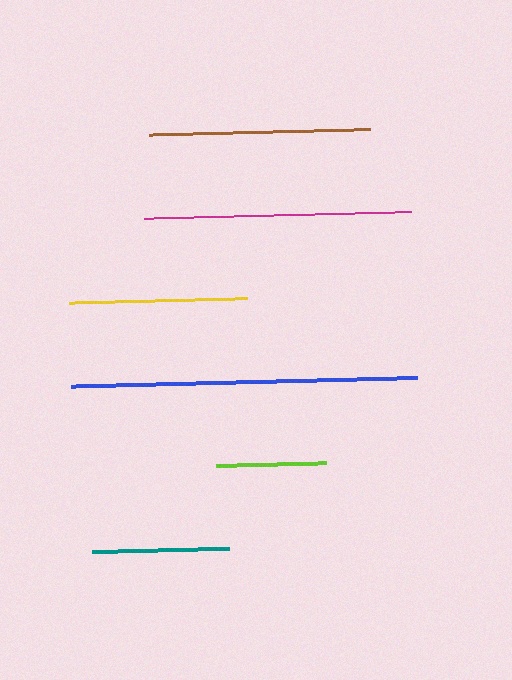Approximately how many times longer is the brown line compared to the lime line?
The brown line is approximately 2.0 times the length of the lime line.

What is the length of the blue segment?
The blue segment is approximately 346 pixels long.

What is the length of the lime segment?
The lime segment is approximately 111 pixels long.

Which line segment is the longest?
The blue line is the longest at approximately 346 pixels.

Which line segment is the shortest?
The lime line is the shortest at approximately 111 pixels.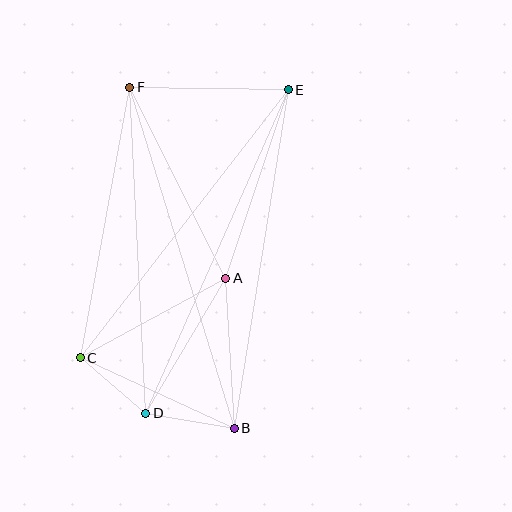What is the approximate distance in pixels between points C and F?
The distance between C and F is approximately 275 pixels.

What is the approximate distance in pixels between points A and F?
The distance between A and F is approximately 213 pixels.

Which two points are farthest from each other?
Points B and F are farthest from each other.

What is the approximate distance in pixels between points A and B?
The distance between A and B is approximately 150 pixels.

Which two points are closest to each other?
Points C and D are closest to each other.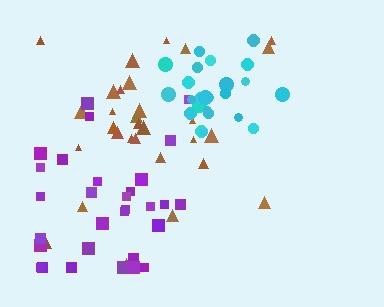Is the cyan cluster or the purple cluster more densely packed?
Cyan.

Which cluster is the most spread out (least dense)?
Brown.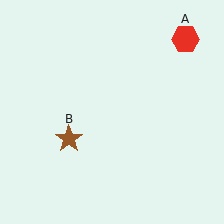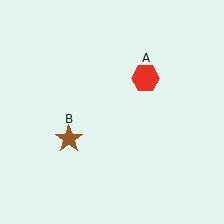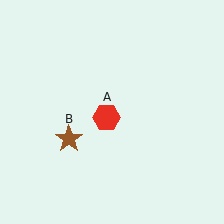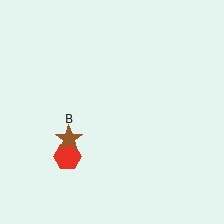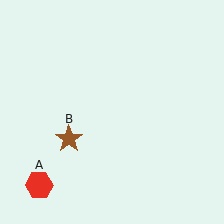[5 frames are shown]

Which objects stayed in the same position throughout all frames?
Brown star (object B) remained stationary.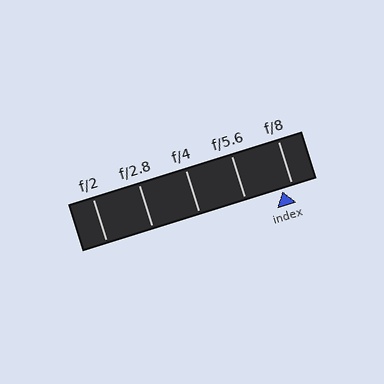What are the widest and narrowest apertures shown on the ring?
The widest aperture shown is f/2 and the narrowest is f/8.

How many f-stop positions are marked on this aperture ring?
There are 5 f-stop positions marked.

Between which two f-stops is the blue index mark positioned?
The index mark is between f/5.6 and f/8.